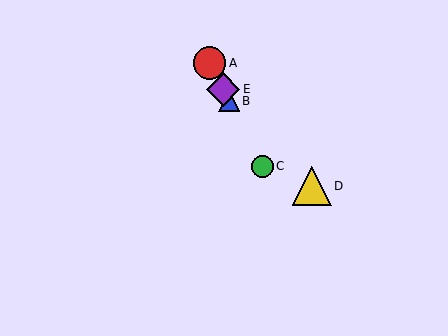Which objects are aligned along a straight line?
Objects A, B, C, E are aligned along a straight line.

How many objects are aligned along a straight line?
4 objects (A, B, C, E) are aligned along a straight line.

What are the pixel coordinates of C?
Object C is at (262, 166).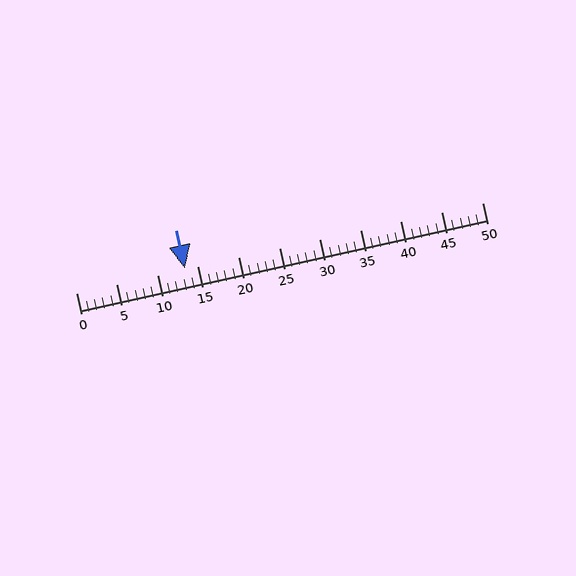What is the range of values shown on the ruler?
The ruler shows values from 0 to 50.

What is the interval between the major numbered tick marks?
The major tick marks are spaced 5 units apart.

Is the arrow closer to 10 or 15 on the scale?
The arrow is closer to 15.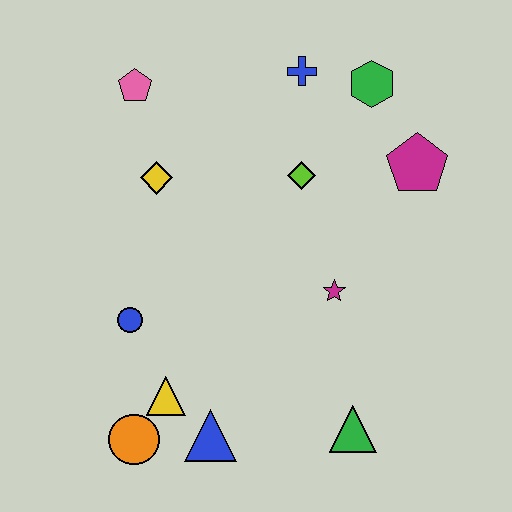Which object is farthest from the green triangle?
The pink pentagon is farthest from the green triangle.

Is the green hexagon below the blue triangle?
No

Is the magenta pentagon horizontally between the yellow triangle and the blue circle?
No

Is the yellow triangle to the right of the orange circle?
Yes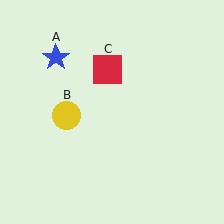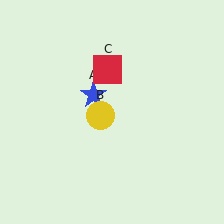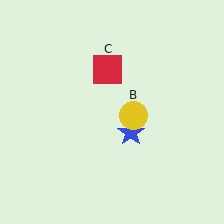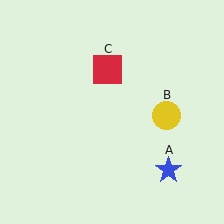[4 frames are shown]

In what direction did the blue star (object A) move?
The blue star (object A) moved down and to the right.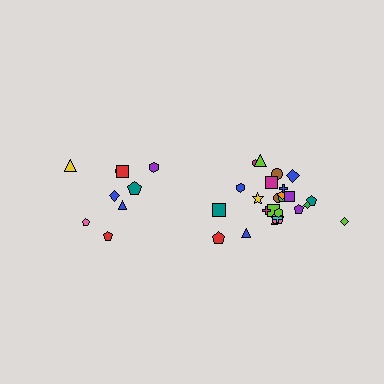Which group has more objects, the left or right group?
The right group.